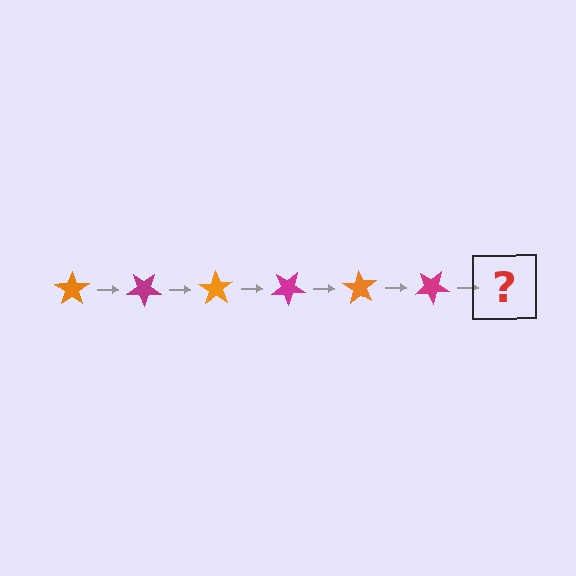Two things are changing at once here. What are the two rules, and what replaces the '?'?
The two rules are that it rotates 35 degrees each step and the color cycles through orange and magenta. The '?' should be an orange star, rotated 210 degrees from the start.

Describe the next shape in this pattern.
It should be an orange star, rotated 210 degrees from the start.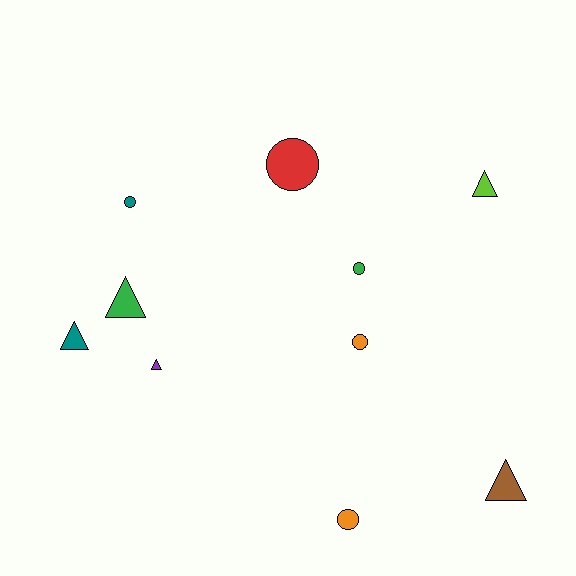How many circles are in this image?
There are 5 circles.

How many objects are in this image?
There are 10 objects.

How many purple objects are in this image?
There is 1 purple object.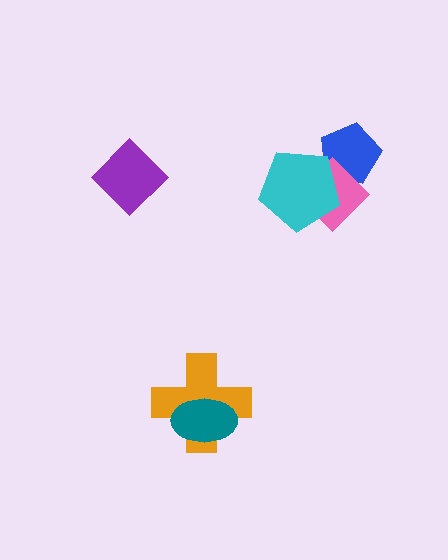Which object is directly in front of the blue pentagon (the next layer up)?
The pink diamond is directly in front of the blue pentagon.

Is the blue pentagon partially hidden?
Yes, it is partially covered by another shape.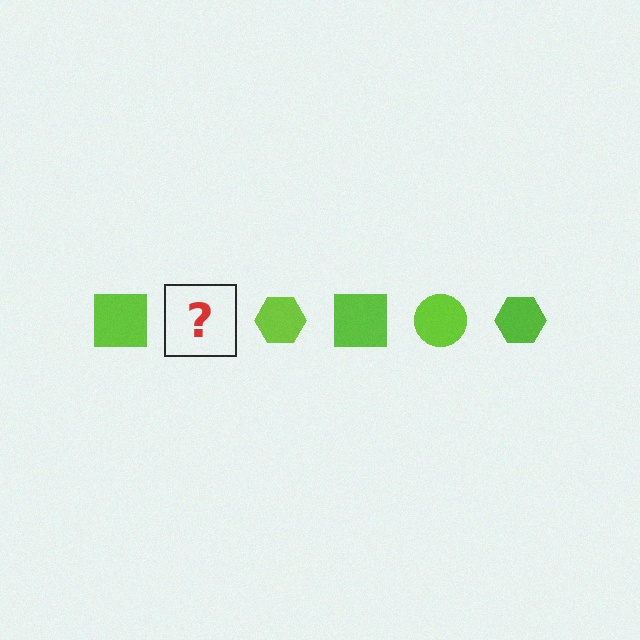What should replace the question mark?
The question mark should be replaced with a lime circle.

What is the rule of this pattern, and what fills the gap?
The rule is that the pattern cycles through square, circle, hexagon shapes in lime. The gap should be filled with a lime circle.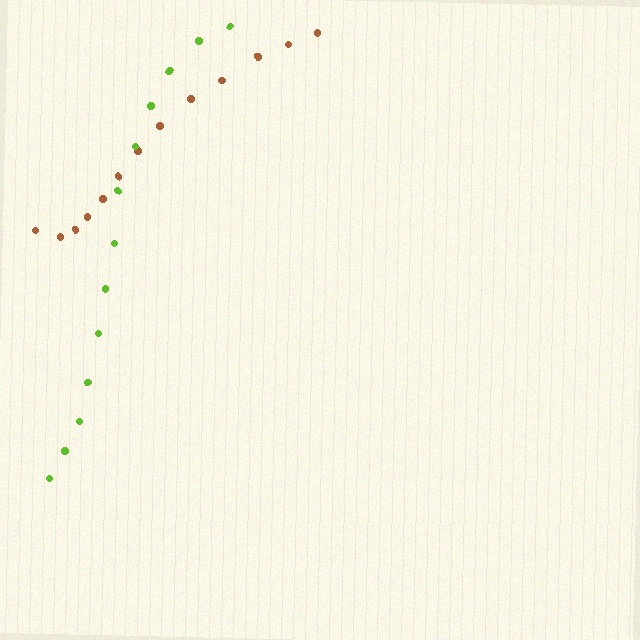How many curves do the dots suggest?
There are 2 distinct paths.